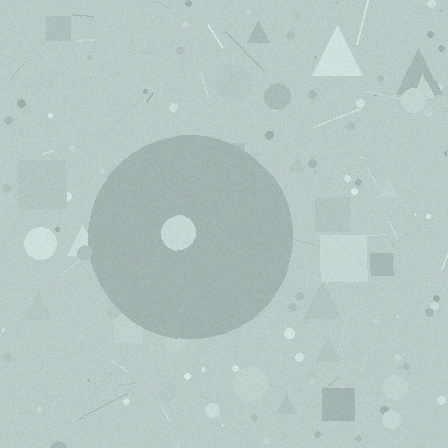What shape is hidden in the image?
A circle is hidden in the image.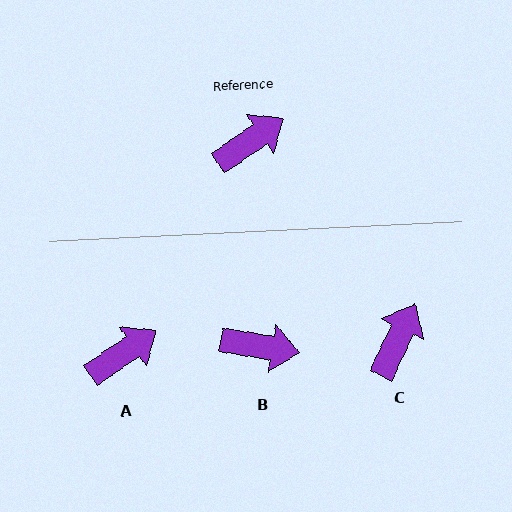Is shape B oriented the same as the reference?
No, it is off by about 44 degrees.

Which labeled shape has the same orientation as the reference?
A.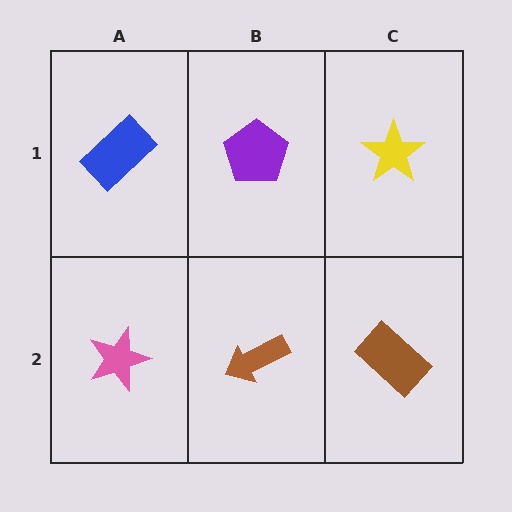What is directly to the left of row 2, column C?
A brown arrow.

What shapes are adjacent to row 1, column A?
A pink star (row 2, column A), a purple pentagon (row 1, column B).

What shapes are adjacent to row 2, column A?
A blue rectangle (row 1, column A), a brown arrow (row 2, column B).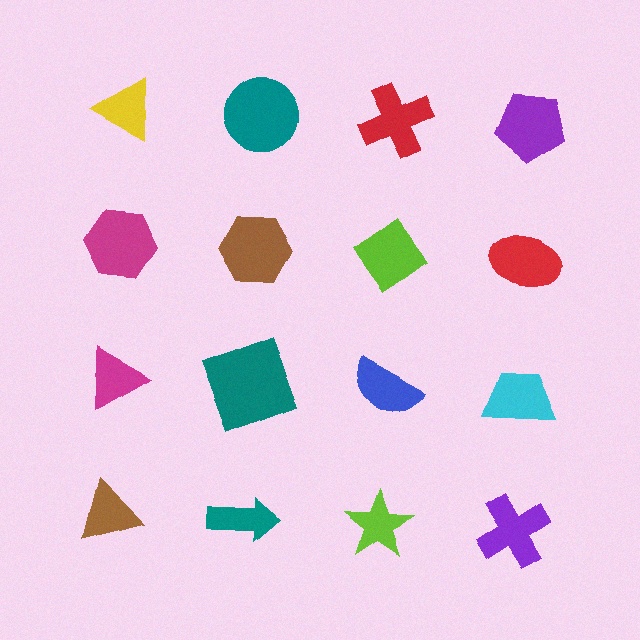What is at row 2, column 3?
A lime diamond.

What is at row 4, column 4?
A purple cross.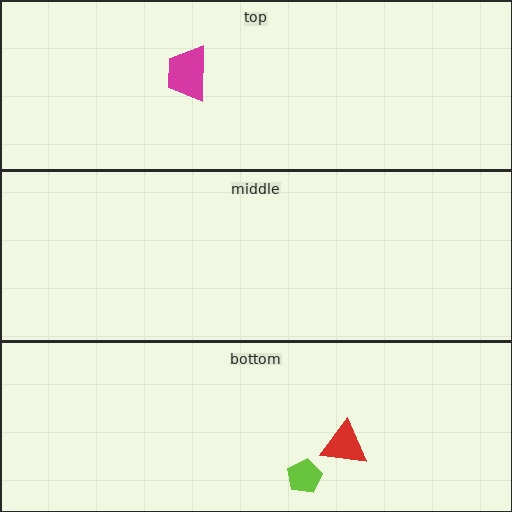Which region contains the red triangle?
The bottom region.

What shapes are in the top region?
The magenta trapezoid.